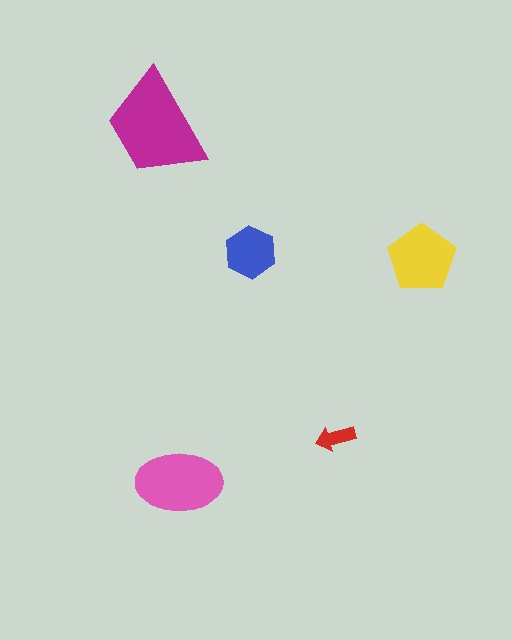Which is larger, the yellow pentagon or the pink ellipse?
The pink ellipse.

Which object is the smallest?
The red arrow.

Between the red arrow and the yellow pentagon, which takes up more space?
The yellow pentagon.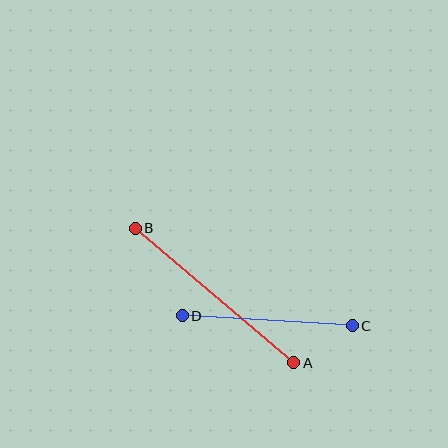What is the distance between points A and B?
The distance is approximately 208 pixels.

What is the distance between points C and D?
The distance is approximately 170 pixels.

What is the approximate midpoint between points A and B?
The midpoint is at approximately (214, 295) pixels.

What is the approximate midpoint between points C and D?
The midpoint is at approximately (267, 321) pixels.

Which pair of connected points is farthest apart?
Points A and B are farthest apart.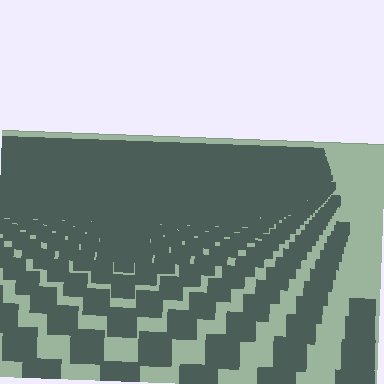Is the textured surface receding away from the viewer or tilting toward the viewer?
The surface is receding away from the viewer. Texture elements get smaller and denser toward the top.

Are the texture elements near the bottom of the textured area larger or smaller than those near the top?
Larger. Near the bottom, elements are closer to the viewer and appear at a bigger on-screen size.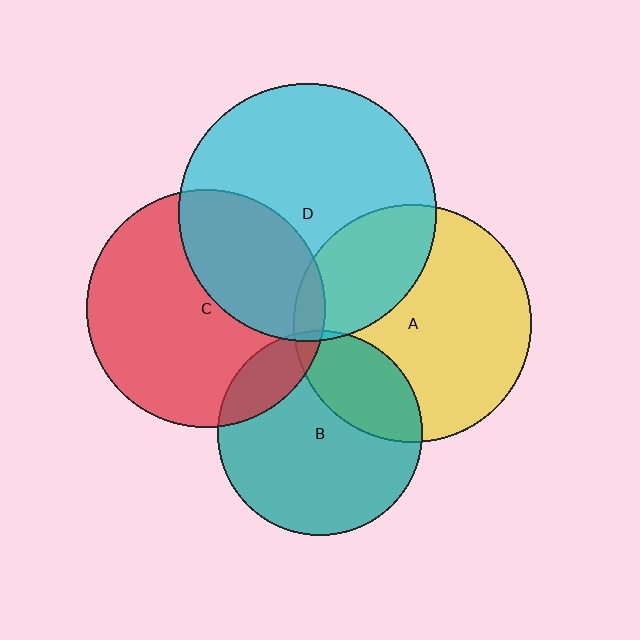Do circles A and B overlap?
Yes.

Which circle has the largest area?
Circle D (cyan).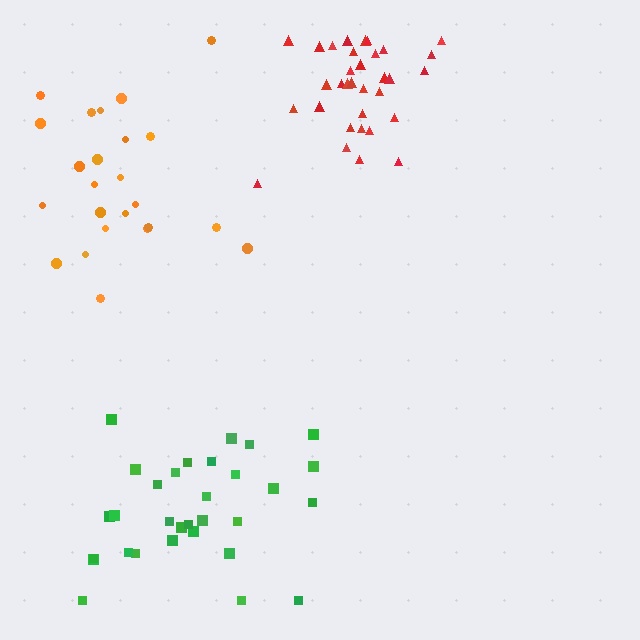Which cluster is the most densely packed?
Red.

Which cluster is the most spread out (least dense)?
Orange.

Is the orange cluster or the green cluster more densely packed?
Green.